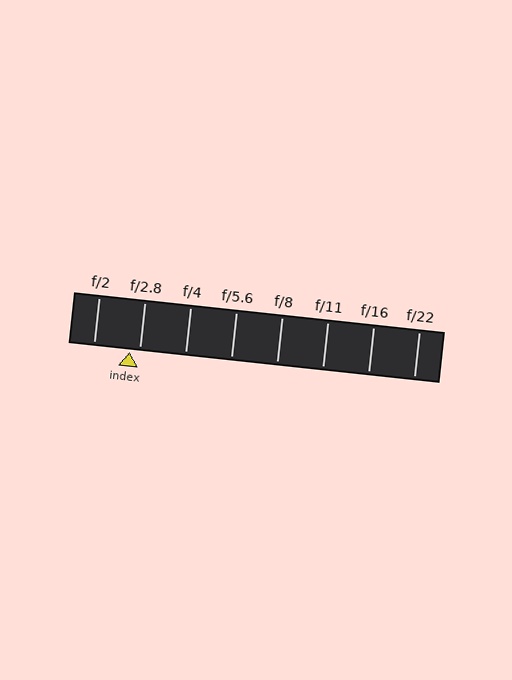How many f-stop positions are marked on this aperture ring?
There are 8 f-stop positions marked.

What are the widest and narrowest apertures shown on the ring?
The widest aperture shown is f/2 and the narrowest is f/22.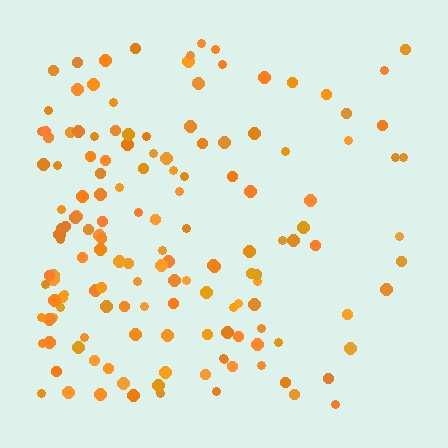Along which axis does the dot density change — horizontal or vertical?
Horizontal.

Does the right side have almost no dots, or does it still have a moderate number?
Still a moderate number, just noticeably fewer than the left.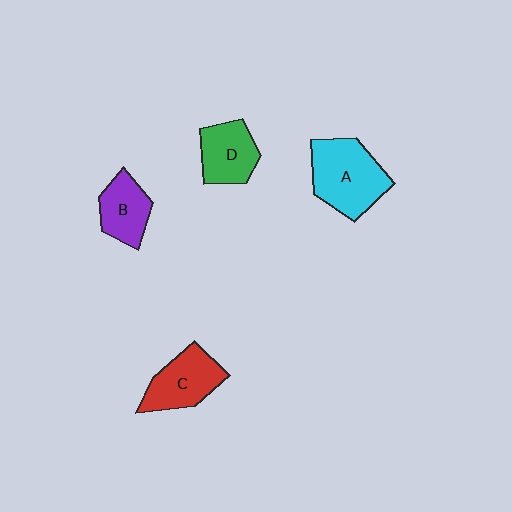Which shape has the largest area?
Shape A (cyan).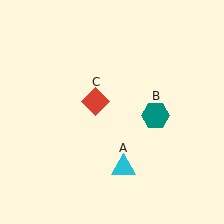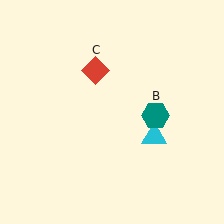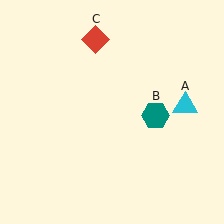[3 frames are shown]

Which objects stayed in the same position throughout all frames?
Teal hexagon (object B) remained stationary.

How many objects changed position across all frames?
2 objects changed position: cyan triangle (object A), red diamond (object C).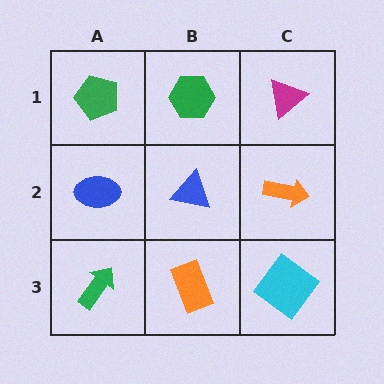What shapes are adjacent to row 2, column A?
A green pentagon (row 1, column A), a green arrow (row 3, column A), a blue triangle (row 2, column B).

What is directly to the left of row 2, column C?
A blue triangle.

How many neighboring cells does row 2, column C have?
3.